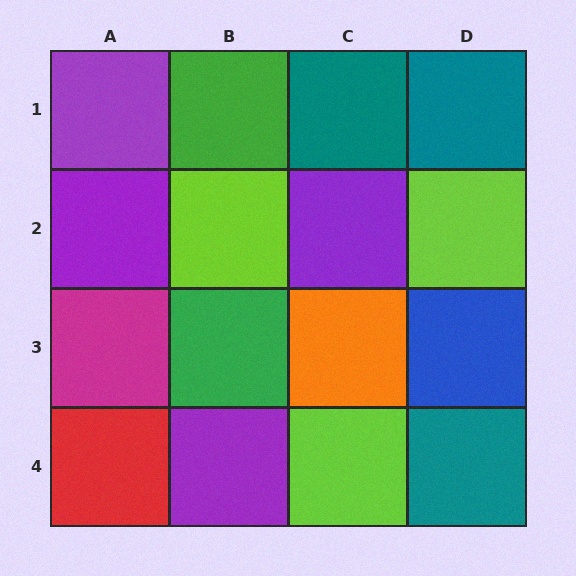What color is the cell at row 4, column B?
Purple.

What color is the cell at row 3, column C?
Orange.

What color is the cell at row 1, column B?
Green.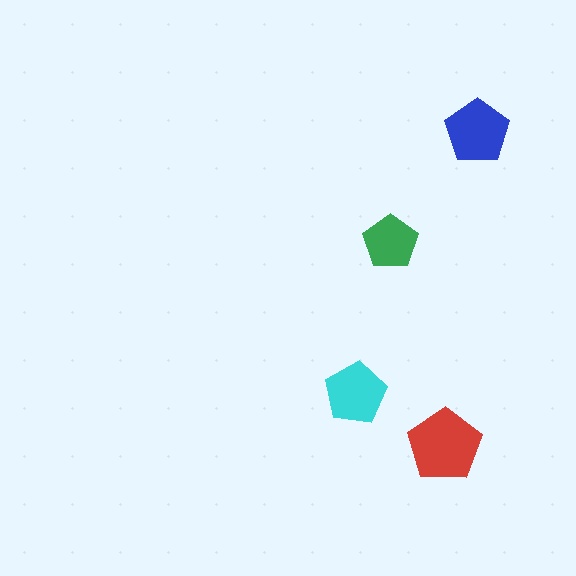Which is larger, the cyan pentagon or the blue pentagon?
The blue one.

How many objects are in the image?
There are 4 objects in the image.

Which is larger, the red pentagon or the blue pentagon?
The red one.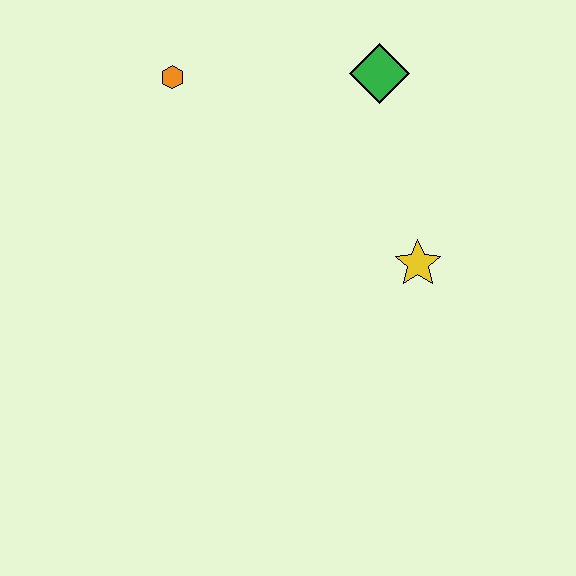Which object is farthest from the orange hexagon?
The yellow star is farthest from the orange hexagon.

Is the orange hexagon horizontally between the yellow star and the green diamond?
No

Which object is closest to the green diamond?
The yellow star is closest to the green diamond.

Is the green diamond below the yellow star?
No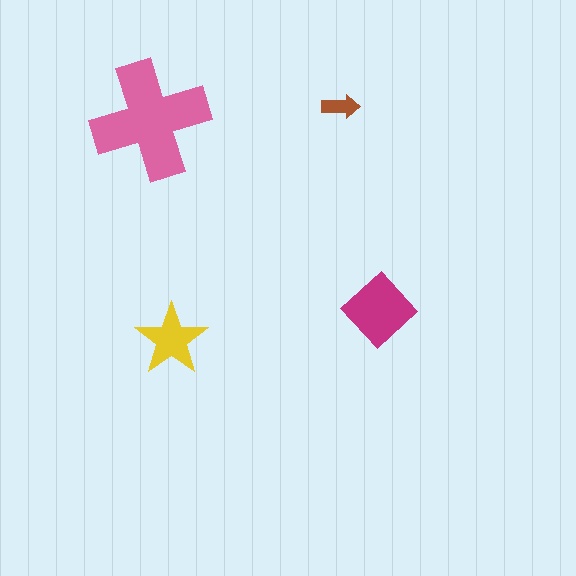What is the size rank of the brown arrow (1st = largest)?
4th.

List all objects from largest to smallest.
The pink cross, the magenta diamond, the yellow star, the brown arrow.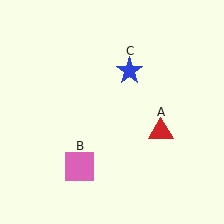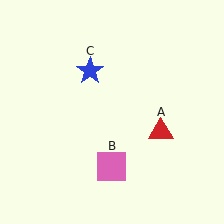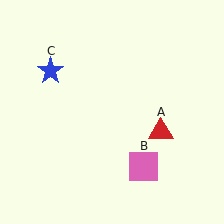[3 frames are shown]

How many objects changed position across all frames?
2 objects changed position: pink square (object B), blue star (object C).